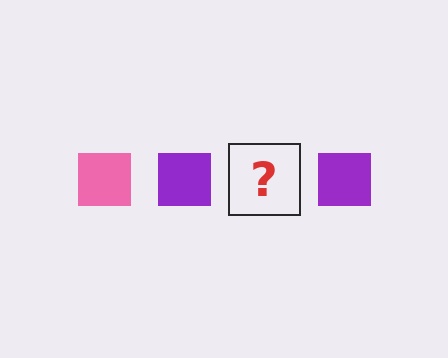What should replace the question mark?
The question mark should be replaced with a pink square.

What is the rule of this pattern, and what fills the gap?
The rule is that the pattern cycles through pink, purple squares. The gap should be filled with a pink square.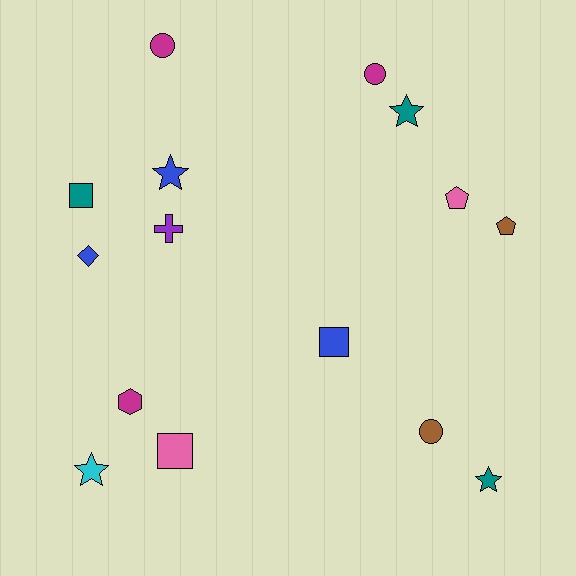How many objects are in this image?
There are 15 objects.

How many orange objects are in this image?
There are no orange objects.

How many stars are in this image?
There are 4 stars.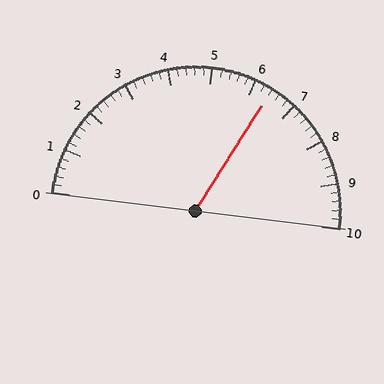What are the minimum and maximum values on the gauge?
The gauge ranges from 0 to 10.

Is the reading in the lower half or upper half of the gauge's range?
The reading is in the upper half of the range (0 to 10).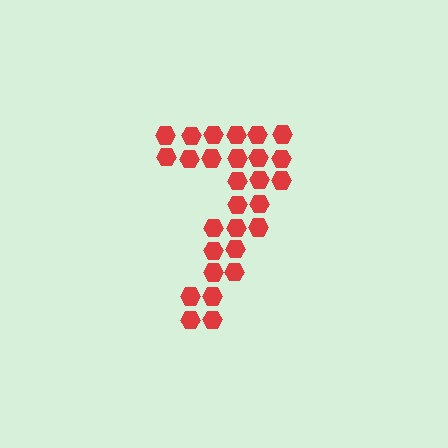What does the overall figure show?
The overall figure shows the digit 7.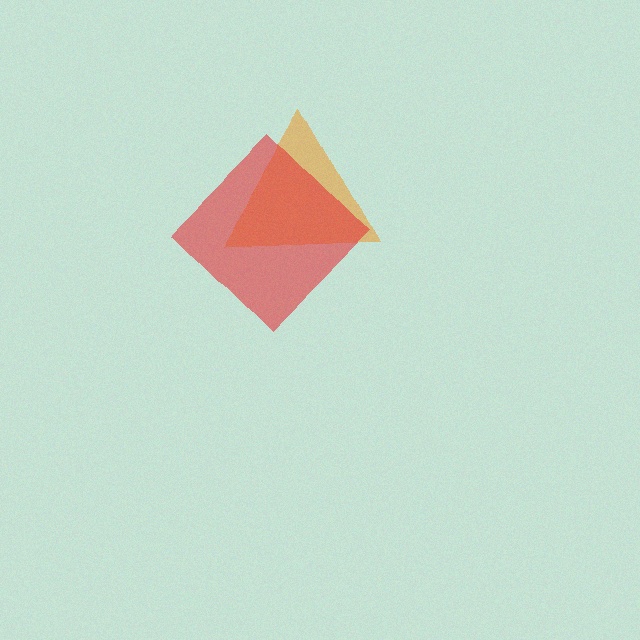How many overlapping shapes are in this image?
There are 2 overlapping shapes in the image.